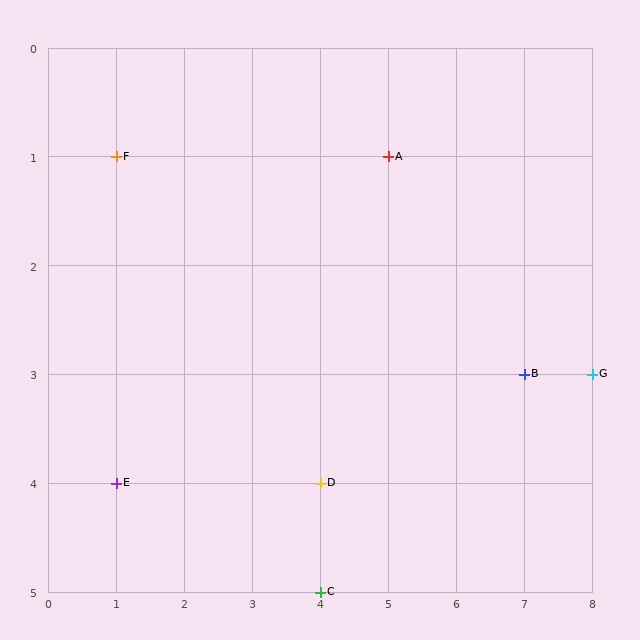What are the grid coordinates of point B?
Point B is at grid coordinates (7, 3).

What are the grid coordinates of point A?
Point A is at grid coordinates (5, 1).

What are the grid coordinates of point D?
Point D is at grid coordinates (4, 4).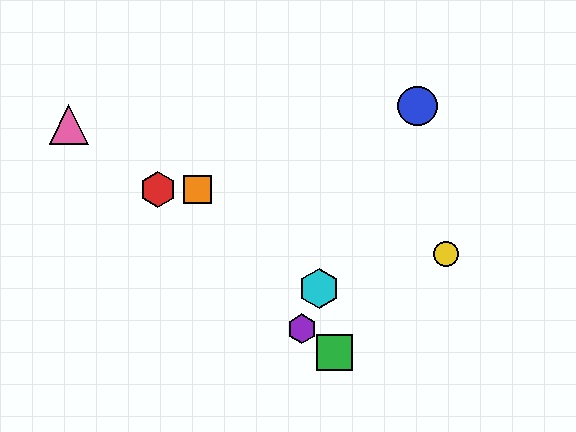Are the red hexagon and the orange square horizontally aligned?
Yes, both are at y≈189.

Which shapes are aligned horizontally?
The red hexagon, the orange square are aligned horizontally.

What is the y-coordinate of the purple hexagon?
The purple hexagon is at y≈329.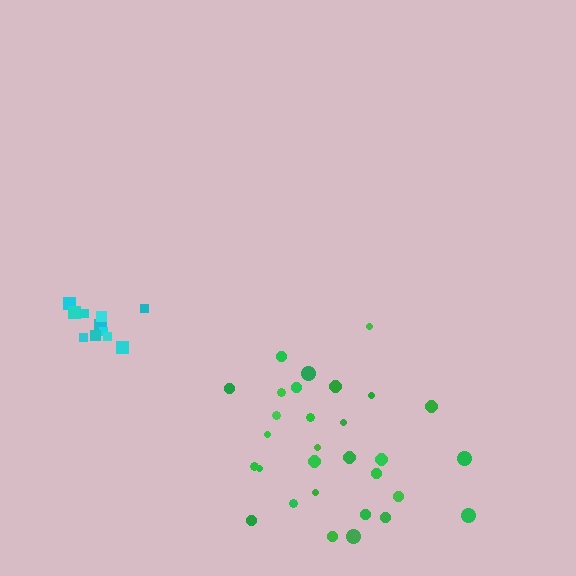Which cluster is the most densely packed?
Cyan.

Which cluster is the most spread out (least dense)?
Green.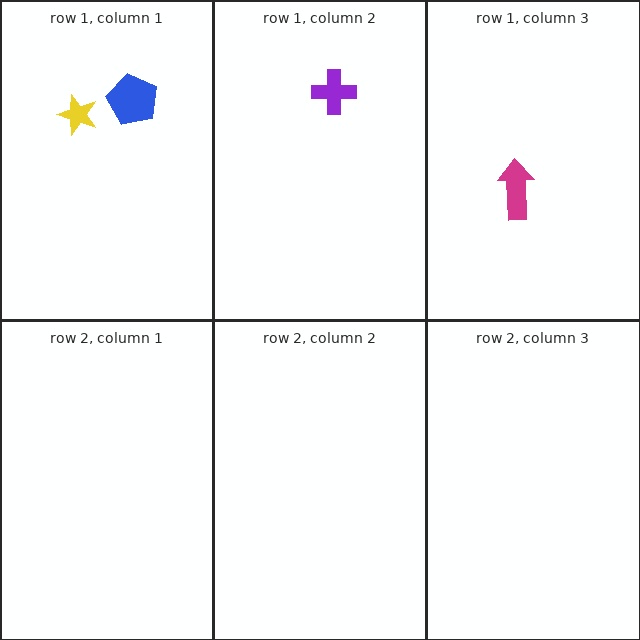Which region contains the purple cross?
The row 1, column 2 region.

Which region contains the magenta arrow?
The row 1, column 3 region.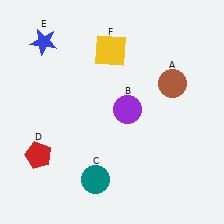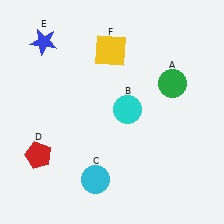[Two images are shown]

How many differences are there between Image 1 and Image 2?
There are 3 differences between the two images.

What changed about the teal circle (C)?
In Image 1, C is teal. In Image 2, it changed to cyan.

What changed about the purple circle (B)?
In Image 1, B is purple. In Image 2, it changed to cyan.